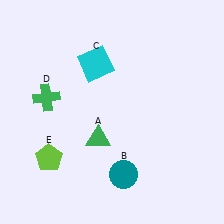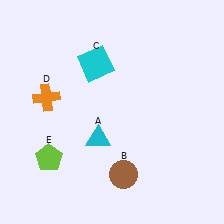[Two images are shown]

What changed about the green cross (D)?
In Image 1, D is green. In Image 2, it changed to orange.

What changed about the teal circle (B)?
In Image 1, B is teal. In Image 2, it changed to brown.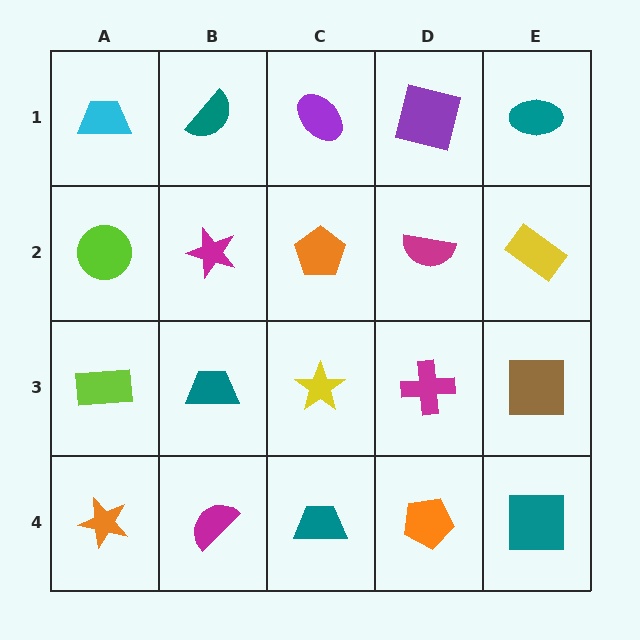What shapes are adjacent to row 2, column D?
A purple square (row 1, column D), a magenta cross (row 3, column D), an orange pentagon (row 2, column C), a yellow rectangle (row 2, column E).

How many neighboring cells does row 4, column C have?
3.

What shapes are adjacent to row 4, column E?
A brown square (row 3, column E), an orange pentagon (row 4, column D).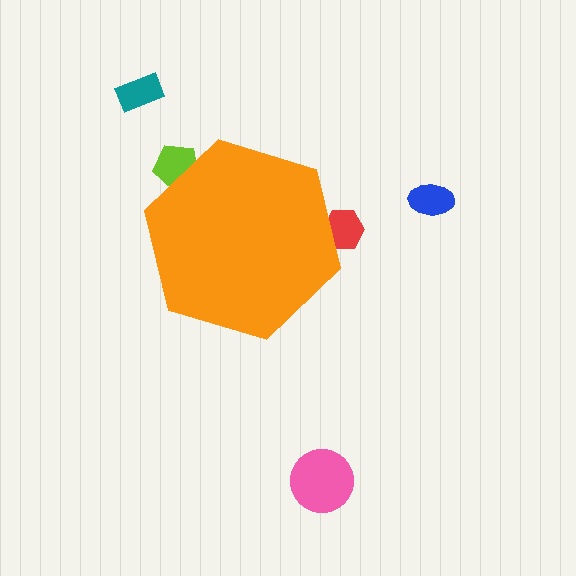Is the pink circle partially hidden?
No, the pink circle is fully visible.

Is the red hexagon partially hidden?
Yes, the red hexagon is partially hidden behind the orange hexagon.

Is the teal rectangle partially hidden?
No, the teal rectangle is fully visible.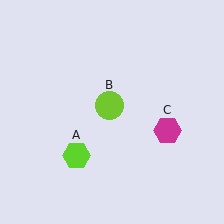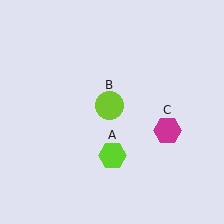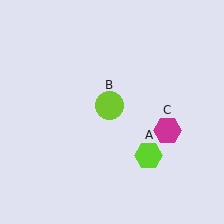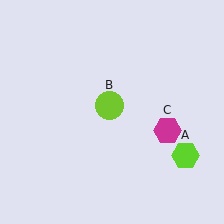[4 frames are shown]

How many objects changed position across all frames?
1 object changed position: lime hexagon (object A).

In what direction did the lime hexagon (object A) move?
The lime hexagon (object A) moved right.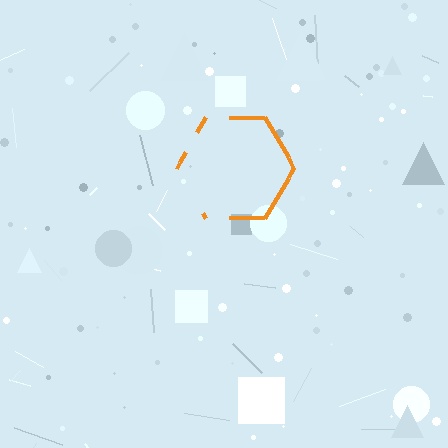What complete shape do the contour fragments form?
The contour fragments form a hexagon.